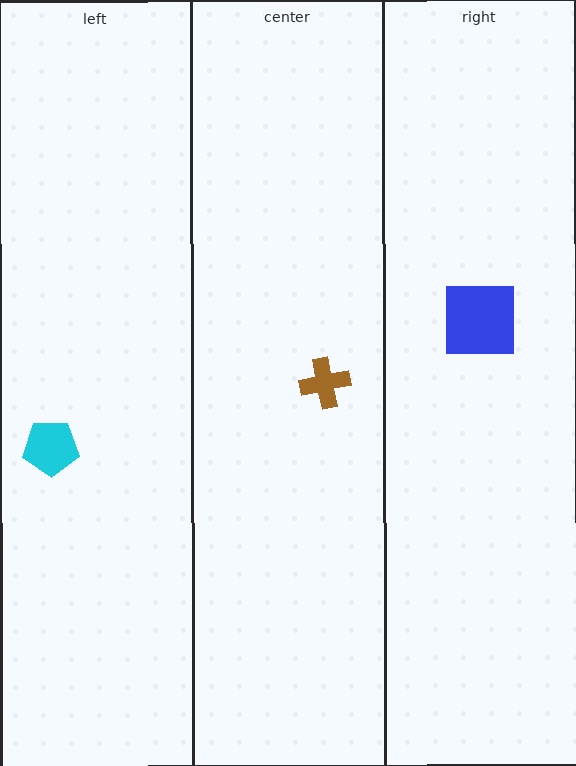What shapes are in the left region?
The cyan pentagon.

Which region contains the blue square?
The right region.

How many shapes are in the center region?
1.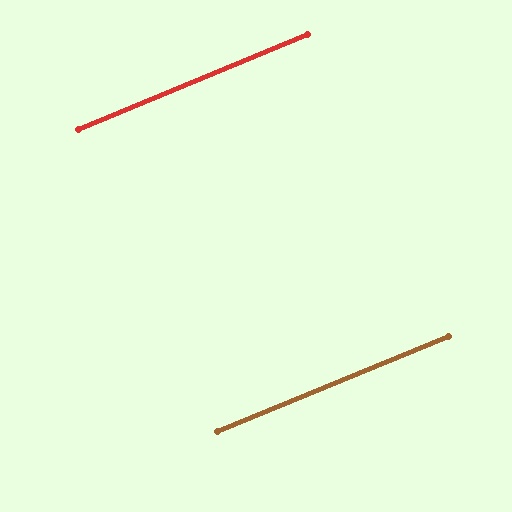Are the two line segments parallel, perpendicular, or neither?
Parallel — their directions differ by only 0.3°.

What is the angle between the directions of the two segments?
Approximately 0 degrees.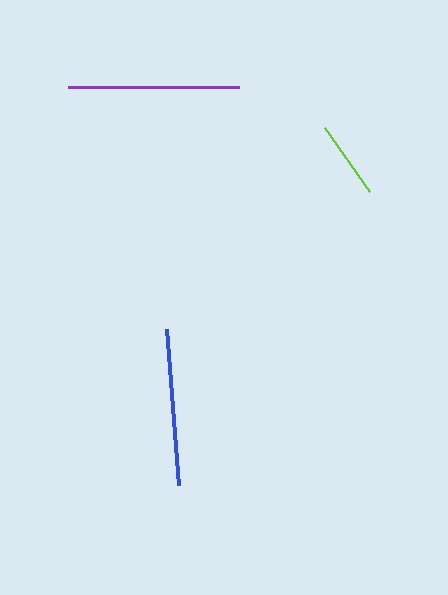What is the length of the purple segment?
The purple segment is approximately 171 pixels long.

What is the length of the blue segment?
The blue segment is approximately 156 pixels long.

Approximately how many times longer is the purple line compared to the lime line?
The purple line is approximately 2.2 times the length of the lime line.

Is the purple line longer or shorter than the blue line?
The purple line is longer than the blue line.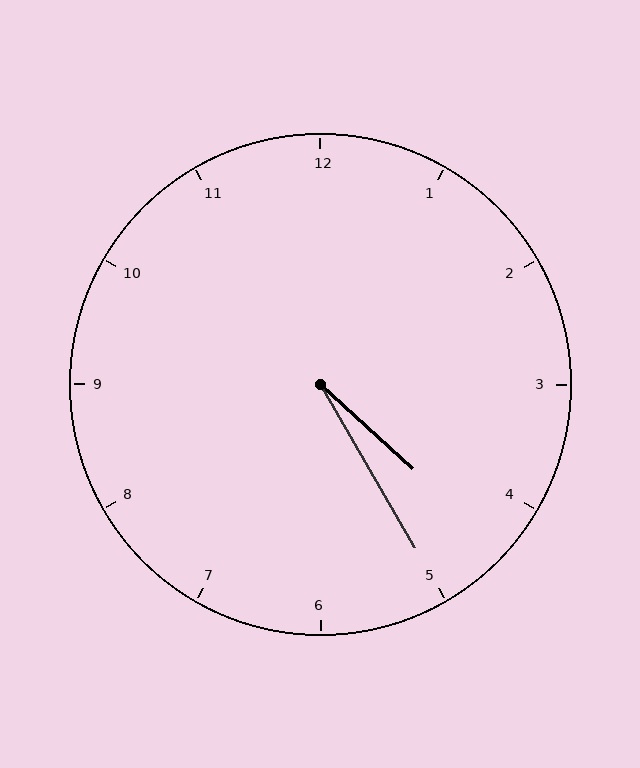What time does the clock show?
4:25.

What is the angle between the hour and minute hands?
Approximately 18 degrees.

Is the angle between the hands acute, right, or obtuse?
It is acute.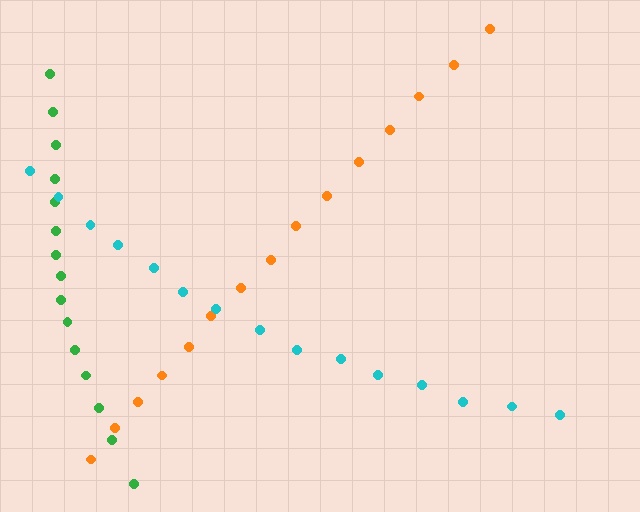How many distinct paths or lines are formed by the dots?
There are 3 distinct paths.